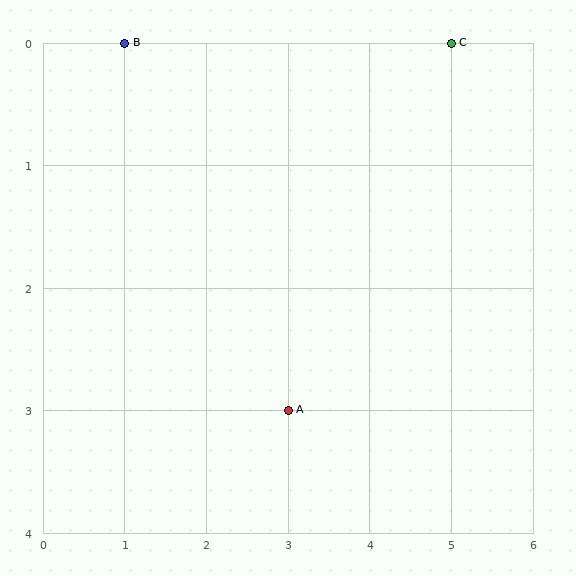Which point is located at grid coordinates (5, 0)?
Point C is at (5, 0).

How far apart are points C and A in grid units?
Points C and A are 2 columns and 3 rows apart (about 3.6 grid units diagonally).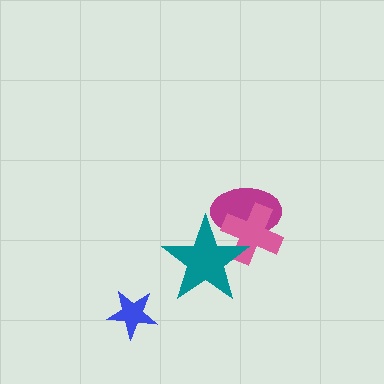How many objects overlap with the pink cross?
2 objects overlap with the pink cross.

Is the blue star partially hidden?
No, no other shape covers it.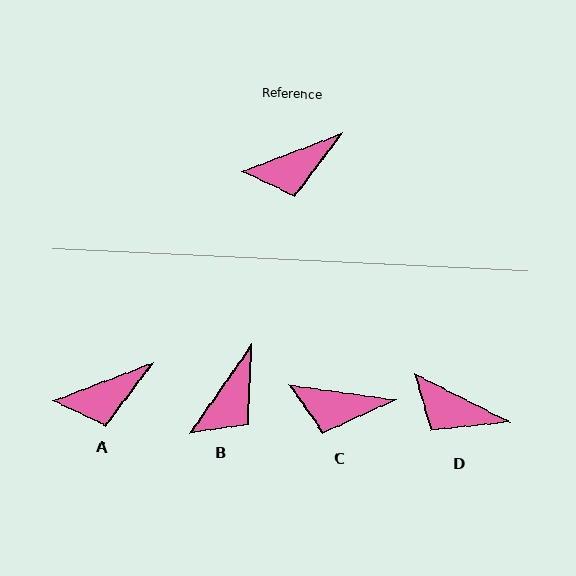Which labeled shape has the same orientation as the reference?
A.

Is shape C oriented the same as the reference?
No, it is off by about 28 degrees.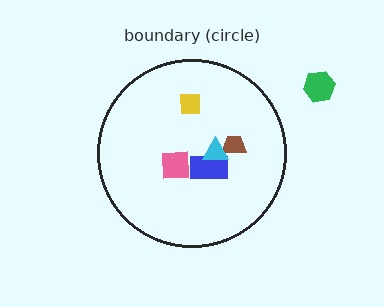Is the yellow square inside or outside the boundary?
Inside.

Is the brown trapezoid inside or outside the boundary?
Inside.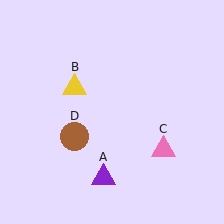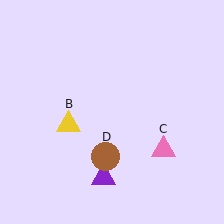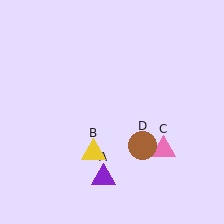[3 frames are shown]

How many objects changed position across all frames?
2 objects changed position: yellow triangle (object B), brown circle (object D).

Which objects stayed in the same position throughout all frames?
Purple triangle (object A) and pink triangle (object C) remained stationary.